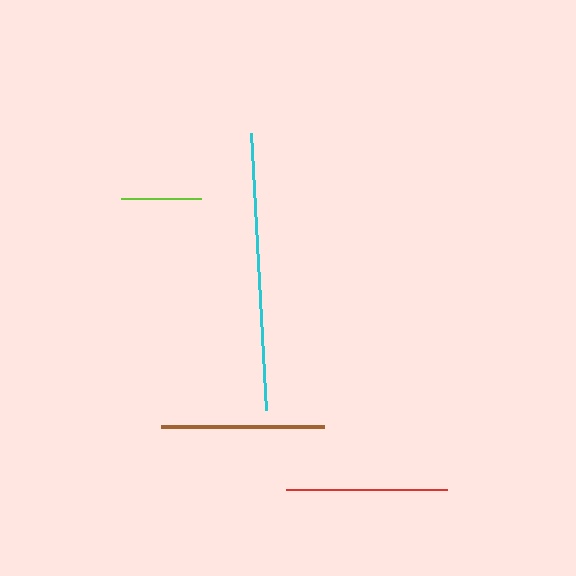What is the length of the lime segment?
The lime segment is approximately 79 pixels long.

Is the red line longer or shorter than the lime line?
The red line is longer than the lime line.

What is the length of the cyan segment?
The cyan segment is approximately 277 pixels long.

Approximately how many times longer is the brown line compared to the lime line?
The brown line is approximately 2.0 times the length of the lime line.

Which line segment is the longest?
The cyan line is the longest at approximately 277 pixels.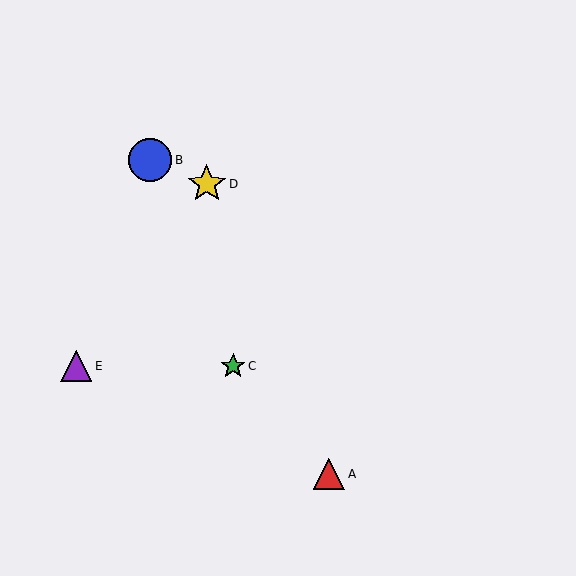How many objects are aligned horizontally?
2 objects (C, E) are aligned horizontally.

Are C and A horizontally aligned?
No, C is at y≈366 and A is at y≈474.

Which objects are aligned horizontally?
Objects C, E are aligned horizontally.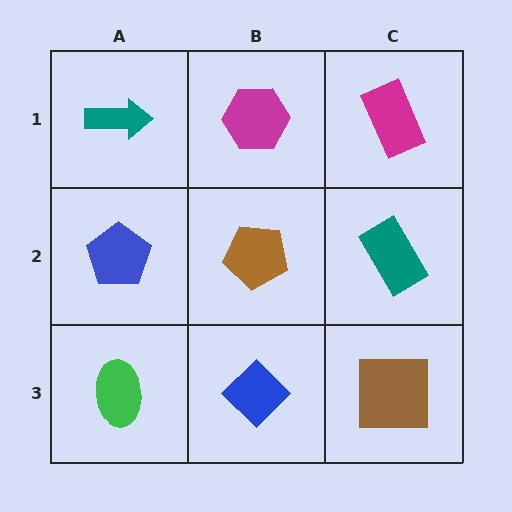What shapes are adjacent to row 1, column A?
A blue pentagon (row 2, column A), a magenta hexagon (row 1, column B).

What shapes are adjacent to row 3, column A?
A blue pentagon (row 2, column A), a blue diamond (row 3, column B).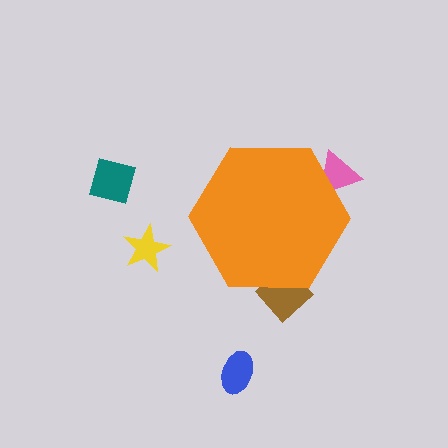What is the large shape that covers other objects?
An orange hexagon.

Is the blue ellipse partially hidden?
No, the blue ellipse is fully visible.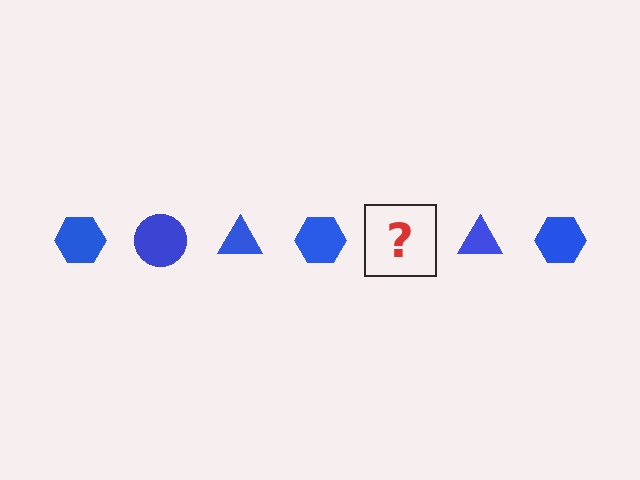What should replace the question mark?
The question mark should be replaced with a blue circle.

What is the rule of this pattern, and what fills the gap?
The rule is that the pattern cycles through hexagon, circle, triangle shapes in blue. The gap should be filled with a blue circle.